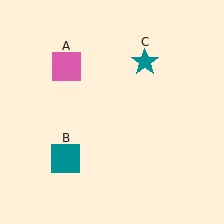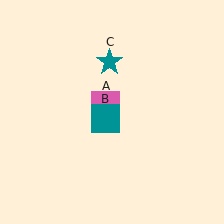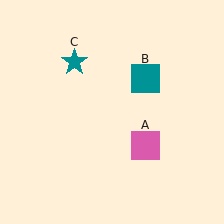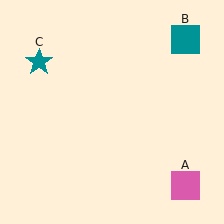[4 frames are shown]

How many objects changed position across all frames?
3 objects changed position: pink square (object A), teal square (object B), teal star (object C).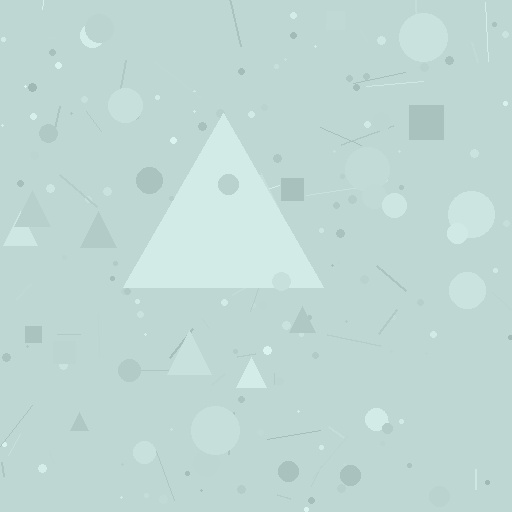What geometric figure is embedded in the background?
A triangle is embedded in the background.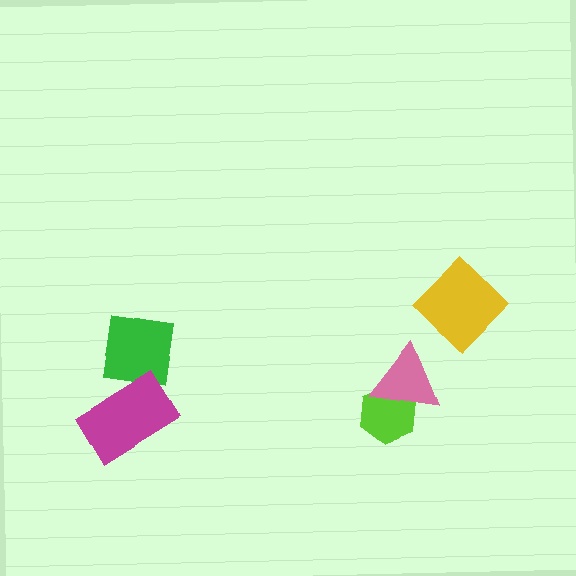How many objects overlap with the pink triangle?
1 object overlaps with the pink triangle.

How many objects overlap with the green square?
1 object overlaps with the green square.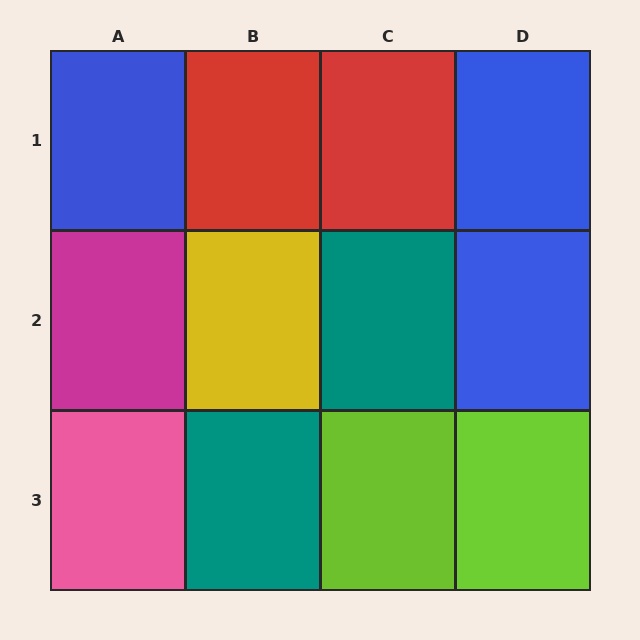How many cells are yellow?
1 cell is yellow.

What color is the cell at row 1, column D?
Blue.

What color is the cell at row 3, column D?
Lime.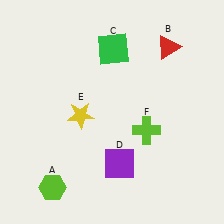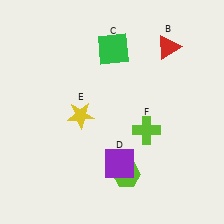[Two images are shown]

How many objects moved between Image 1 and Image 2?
1 object moved between the two images.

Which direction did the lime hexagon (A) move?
The lime hexagon (A) moved right.